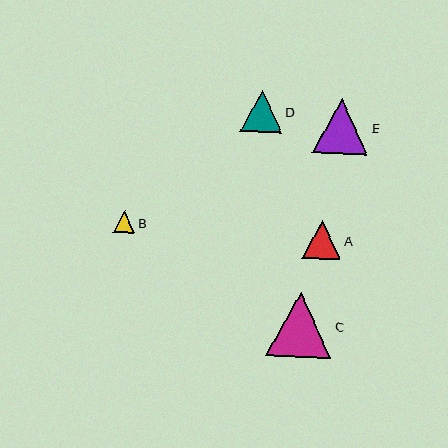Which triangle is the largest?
Triangle C is the largest with a size of approximately 65 pixels.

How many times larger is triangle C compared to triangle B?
Triangle C is approximately 3.0 times the size of triangle B.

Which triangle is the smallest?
Triangle B is the smallest with a size of approximately 22 pixels.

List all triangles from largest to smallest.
From largest to smallest: C, E, D, A, B.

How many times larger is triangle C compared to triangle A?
Triangle C is approximately 1.7 times the size of triangle A.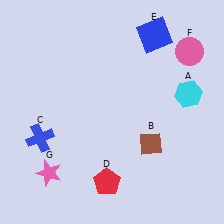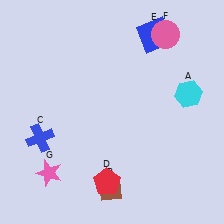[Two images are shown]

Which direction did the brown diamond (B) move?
The brown diamond (B) moved down.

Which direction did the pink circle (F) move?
The pink circle (F) moved left.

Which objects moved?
The objects that moved are: the brown diamond (B), the pink circle (F).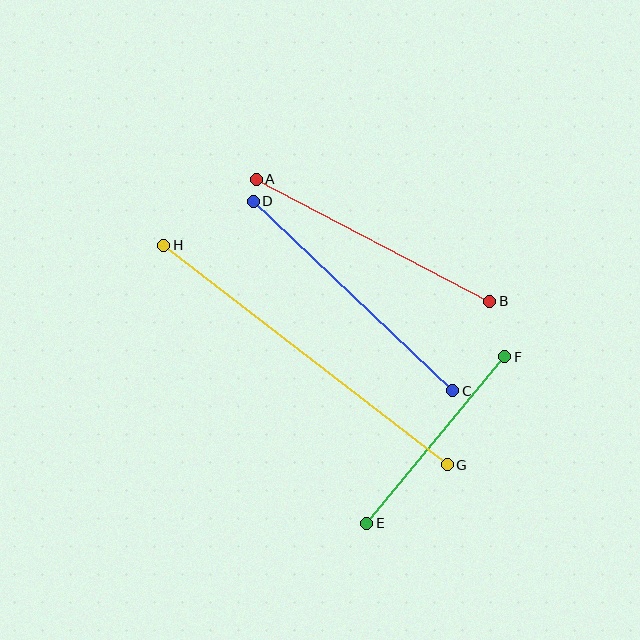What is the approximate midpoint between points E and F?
The midpoint is at approximately (436, 440) pixels.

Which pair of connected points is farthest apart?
Points G and H are farthest apart.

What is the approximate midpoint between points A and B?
The midpoint is at approximately (373, 240) pixels.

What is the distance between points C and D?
The distance is approximately 275 pixels.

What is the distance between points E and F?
The distance is approximately 216 pixels.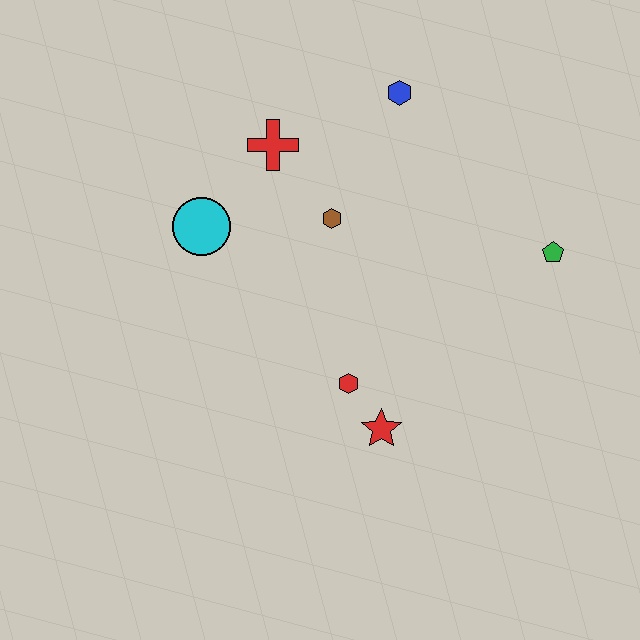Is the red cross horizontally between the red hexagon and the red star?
No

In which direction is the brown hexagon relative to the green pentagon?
The brown hexagon is to the left of the green pentagon.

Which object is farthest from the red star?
The blue hexagon is farthest from the red star.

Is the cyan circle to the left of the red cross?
Yes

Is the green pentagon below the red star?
No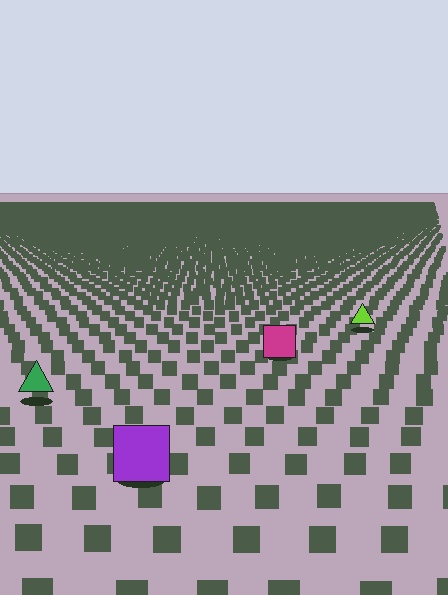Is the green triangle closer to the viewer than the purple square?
No. The purple square is closer — you can tell from the texture gradient: the ground texture is coarser near it.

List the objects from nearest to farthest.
From nearest to farthest: the purple square, the green triangle, the magenta square, the lime triangle.